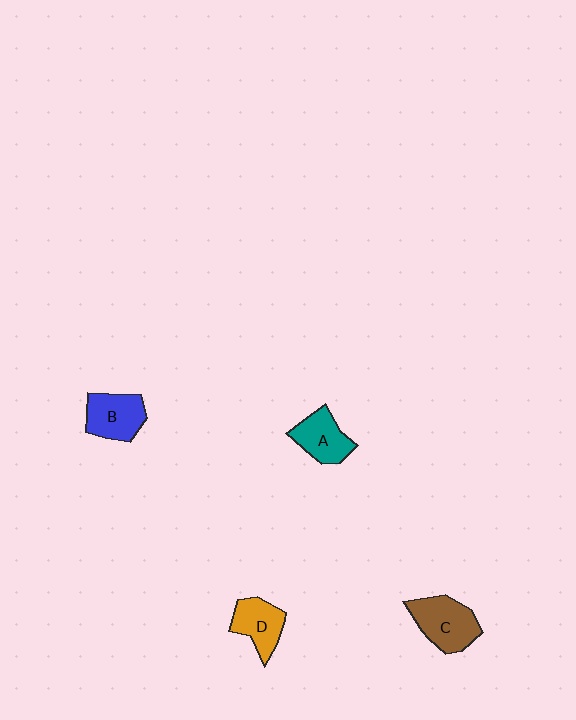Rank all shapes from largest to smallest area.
From largest to smallest: C (brown), B (blue), A (teal), D (orange).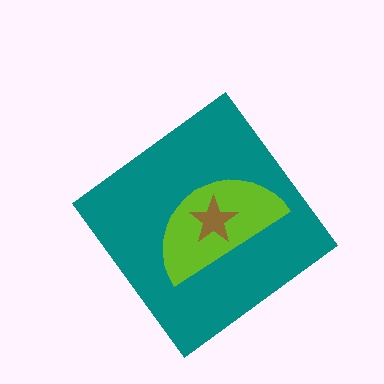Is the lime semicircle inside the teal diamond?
Yes.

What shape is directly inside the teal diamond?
The lime semicircle.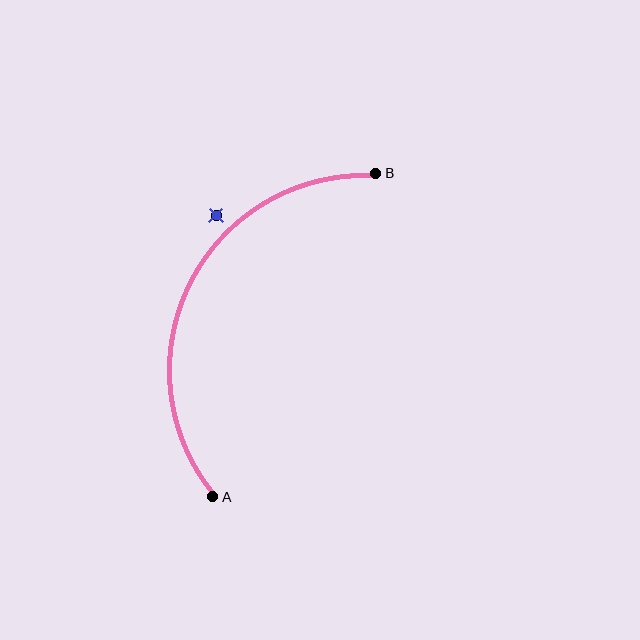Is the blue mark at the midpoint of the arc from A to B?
No — the blue mark does not lie on the arc at all. It sits slightly outside the curve.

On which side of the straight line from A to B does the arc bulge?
The arc bulges to the left of the straight line connecting A and B.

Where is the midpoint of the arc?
The arc midpoint is the point on the curve farthest from the straight line joining A and B. It sits to the left of that line.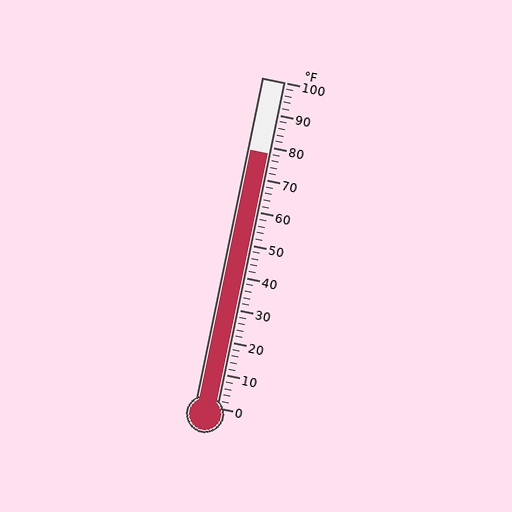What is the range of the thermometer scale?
The thermometer scale ranges from 0°F to 100°F.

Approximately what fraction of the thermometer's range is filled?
The thermometer is filled to approximately 80% of its range.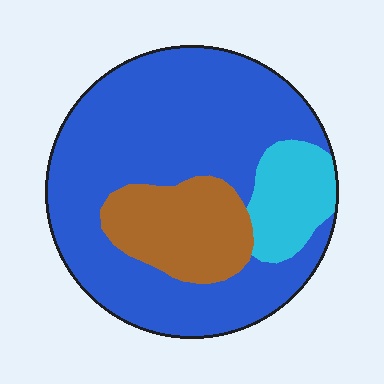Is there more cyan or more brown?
Brown.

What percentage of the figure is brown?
Brown covers about 20% of the figure.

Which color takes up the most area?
Blue, at roughly 70%.